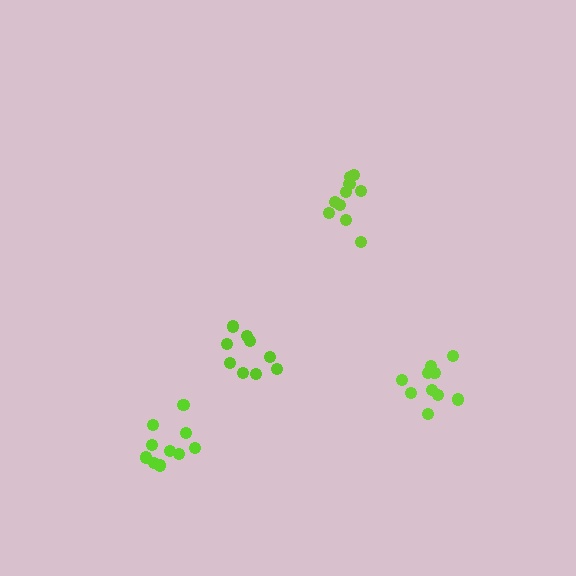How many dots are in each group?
Group 1: 9 dots, Group 2: 10 dots, Group 3: 11 dots, Group 4: 10 dots (40 total).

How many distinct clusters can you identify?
There are 4 distinct clusters.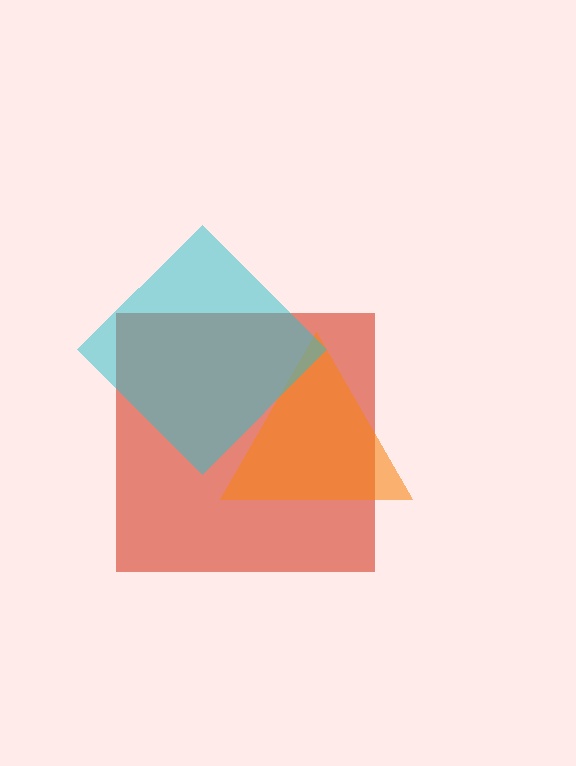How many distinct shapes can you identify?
There are 3 distinct shapes: a red square, an orange triangle, a cyan diamond.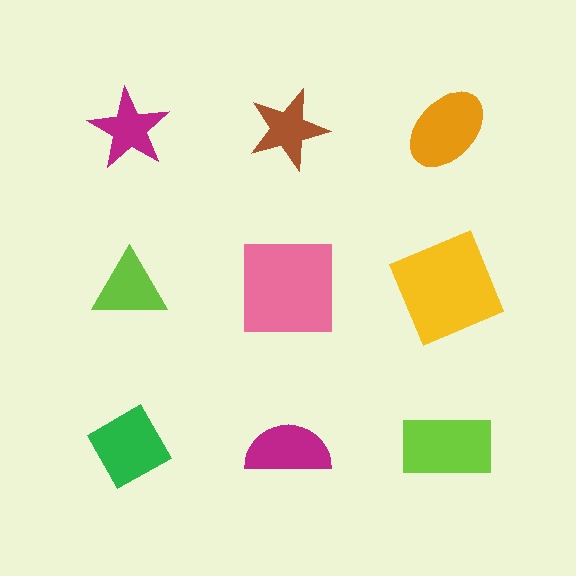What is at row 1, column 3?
An orange ellipse.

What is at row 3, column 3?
A lime rectangle.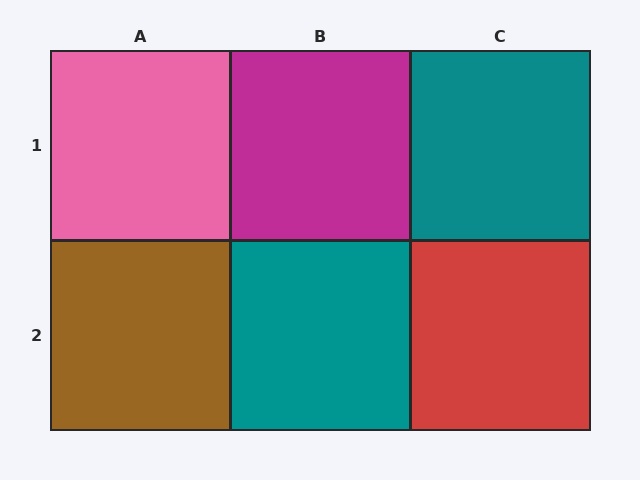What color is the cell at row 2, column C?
Red.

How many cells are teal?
2 cells are teal.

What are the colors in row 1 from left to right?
Pink, magenta, teal.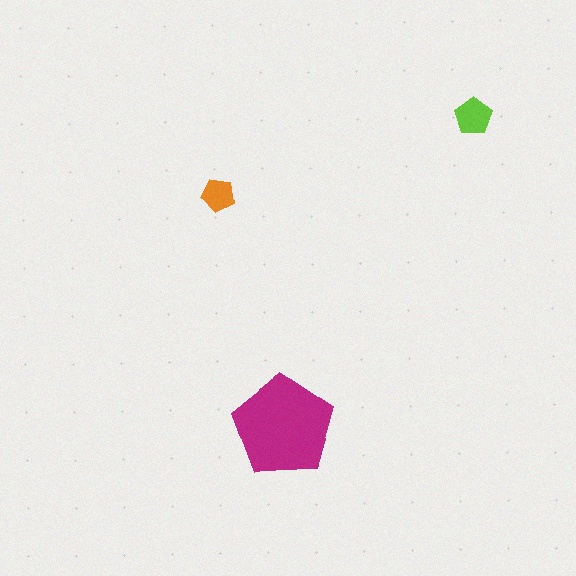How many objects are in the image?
There are 3 objects in the image.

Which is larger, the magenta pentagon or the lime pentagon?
The magenta one.